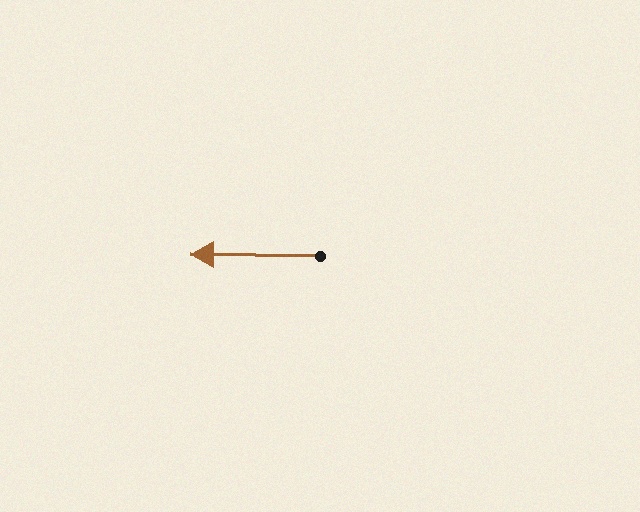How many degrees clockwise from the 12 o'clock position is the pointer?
Approximately 271 degrees.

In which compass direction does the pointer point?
West.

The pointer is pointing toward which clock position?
Roughly 9 o'clock.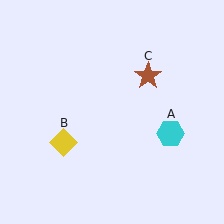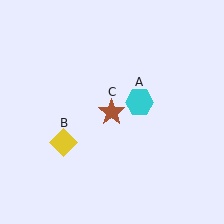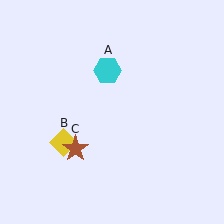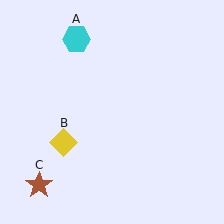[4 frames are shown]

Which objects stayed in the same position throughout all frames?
Yellow diamond (object B) remained stationary.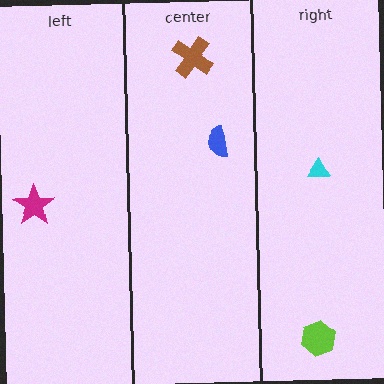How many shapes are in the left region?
1.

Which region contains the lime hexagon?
The right region.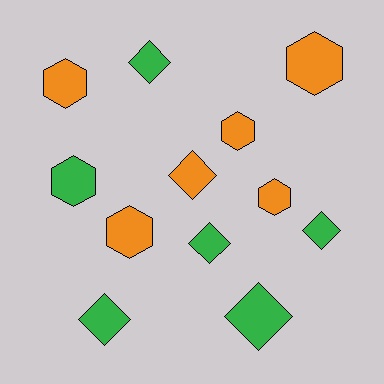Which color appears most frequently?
Orange, with 6 objects.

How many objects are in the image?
There are 12 objects.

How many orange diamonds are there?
There is 1 orange diamond.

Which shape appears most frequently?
Hexagon, with 6 objects.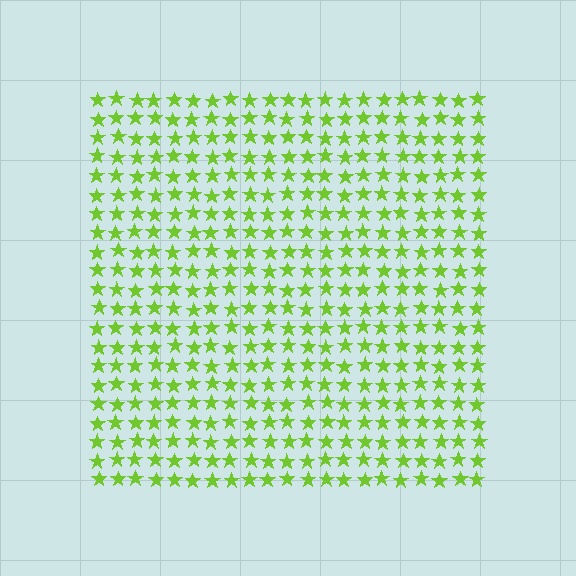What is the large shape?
The large shape is a square.